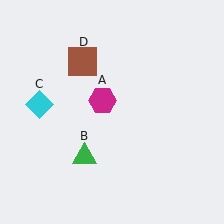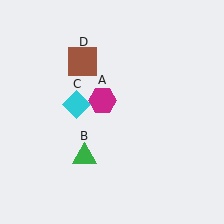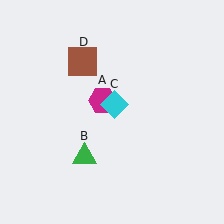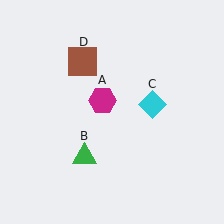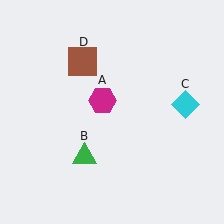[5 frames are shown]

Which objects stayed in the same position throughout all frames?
Magenta hexagon (object A) and green triangle (object B) and brown square (object D) remained stationary.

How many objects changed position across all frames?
1 object changed position: cyan diamond (object C).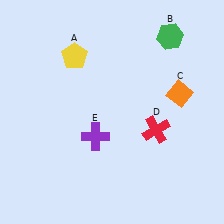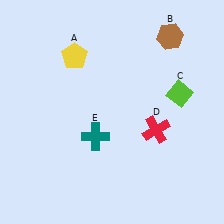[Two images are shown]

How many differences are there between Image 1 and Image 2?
There are 3 differences between the two images.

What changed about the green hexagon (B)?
In Image 1, B is green. In Image 2, it changed to brown.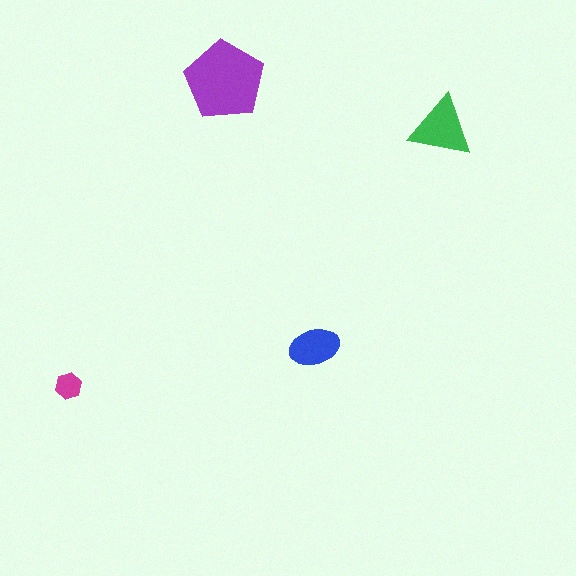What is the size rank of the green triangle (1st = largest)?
2nd.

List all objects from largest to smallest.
The purple pentagon, the green triangle, the blue ellipse, the magenta hexagon.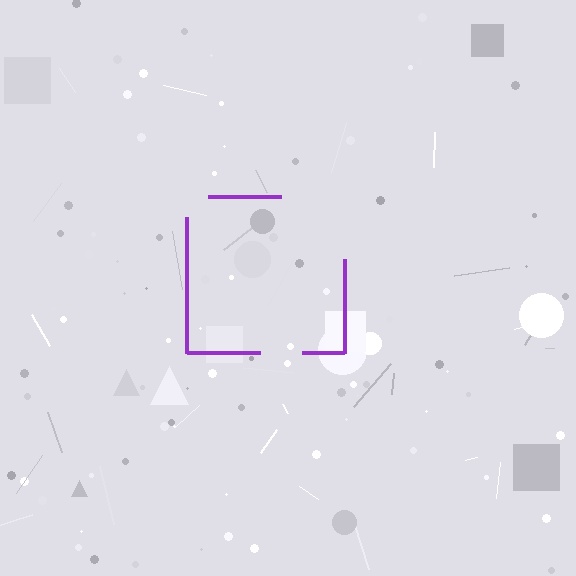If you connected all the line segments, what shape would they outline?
They would outline a square.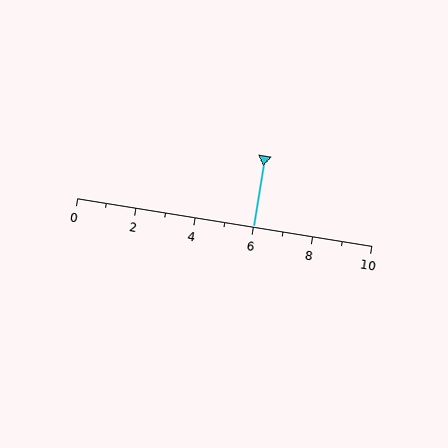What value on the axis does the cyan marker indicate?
The marker indicates approximately 6.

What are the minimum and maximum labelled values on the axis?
The axis runs from 0 to 10.